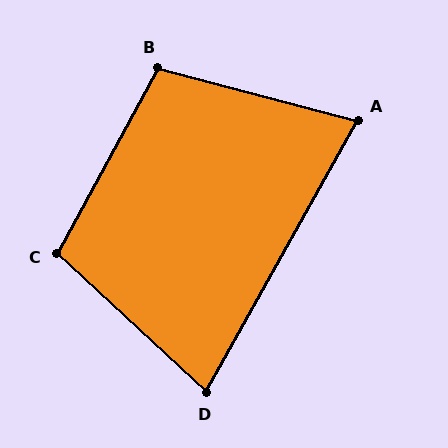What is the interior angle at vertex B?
Approximately 104 degrees (obtuse).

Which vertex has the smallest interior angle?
A, at approximately 75 degrees.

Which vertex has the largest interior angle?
C, at approximately 105 degrees.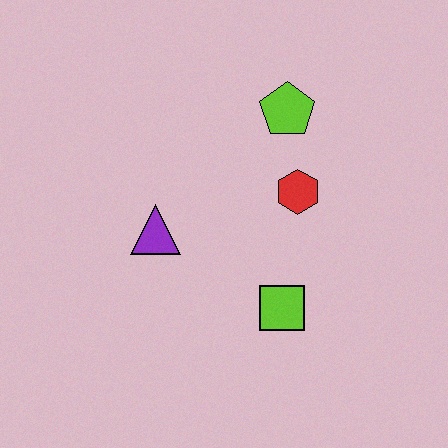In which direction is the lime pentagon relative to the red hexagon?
The lime pentagon is above the red hexagon.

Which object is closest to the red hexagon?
The lime pentagon is closest to the red hexagon.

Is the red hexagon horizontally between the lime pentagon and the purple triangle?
No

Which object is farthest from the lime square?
The lime pentagon is farthest from the lime square.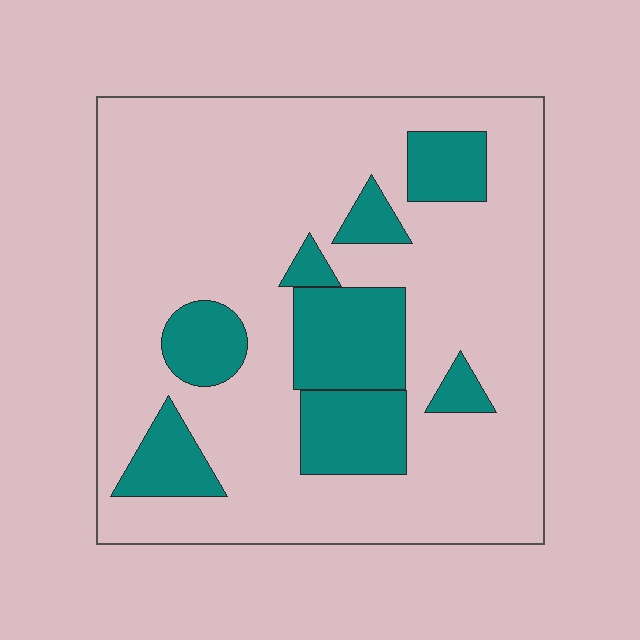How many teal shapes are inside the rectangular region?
8.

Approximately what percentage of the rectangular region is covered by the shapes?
Approximately 25%.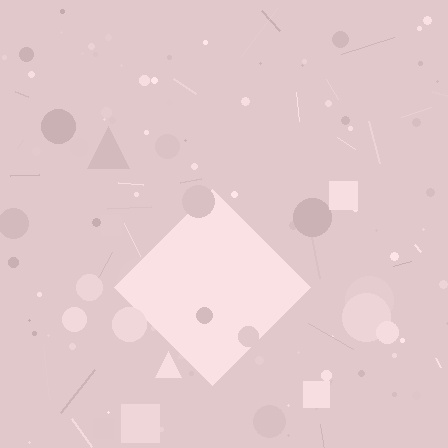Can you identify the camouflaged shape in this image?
The camouflaged shape is a diamond.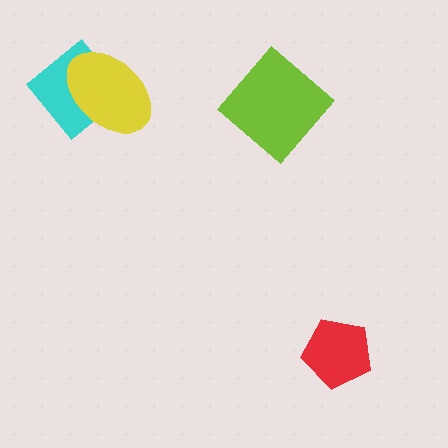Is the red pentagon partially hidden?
No, no other shape covers it.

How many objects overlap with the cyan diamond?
1 object overlaps with the cyan diamond.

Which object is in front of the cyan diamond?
The yellow ellipse is in front of the cyan diamond.